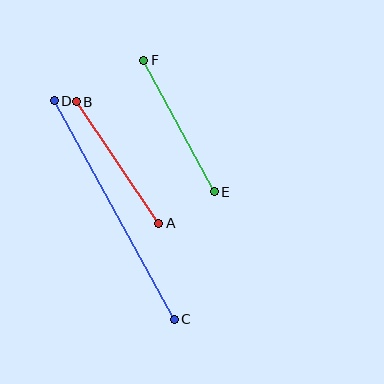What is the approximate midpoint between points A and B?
The midpoint is at approximately (118, 163) pixels.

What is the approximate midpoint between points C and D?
The midpoint is at approximately (114, 210) pixels.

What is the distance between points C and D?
The distance is approximately 249 pixels.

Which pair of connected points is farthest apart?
Points C and D are farthest apart.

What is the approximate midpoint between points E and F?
The midpoint is at approximately (179, 126) pixels.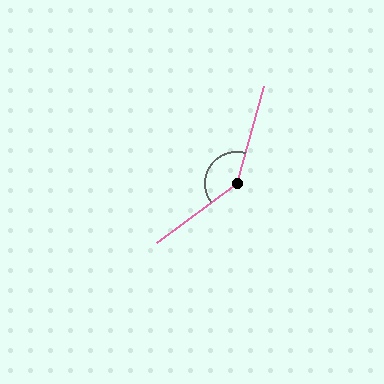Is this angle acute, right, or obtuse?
It is obtuse.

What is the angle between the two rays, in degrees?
Approximately 142 degrees.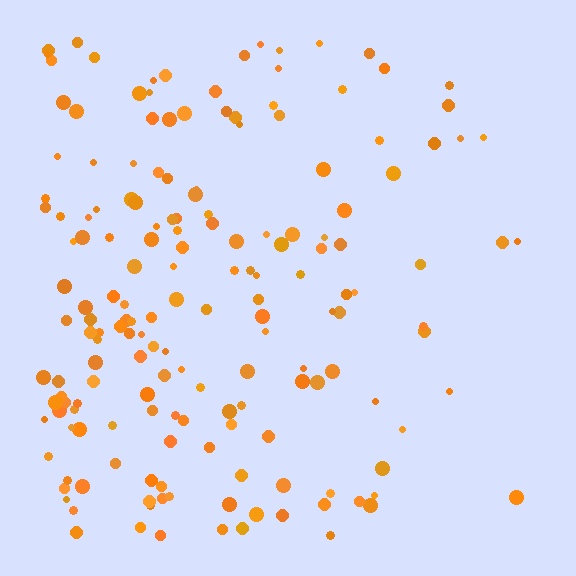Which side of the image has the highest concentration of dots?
The left.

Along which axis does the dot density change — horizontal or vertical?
Horizontal.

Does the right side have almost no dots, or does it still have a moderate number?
Still a moderate number, just noticeably fewer than the left.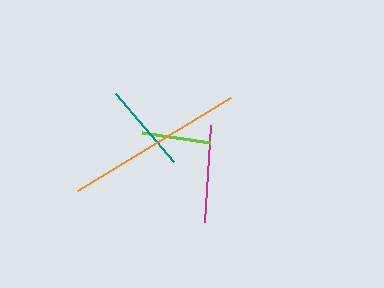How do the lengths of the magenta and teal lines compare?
The magenta and teal lines are approximately the same length.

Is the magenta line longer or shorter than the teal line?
The magenta line is longer than the teal line.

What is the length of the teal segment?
The teal segment is approximately 89 pixels long.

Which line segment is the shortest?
The lime line is the shortest at approximately 68 pixels.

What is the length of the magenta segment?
The magenta segment is approximately 97 pixels long.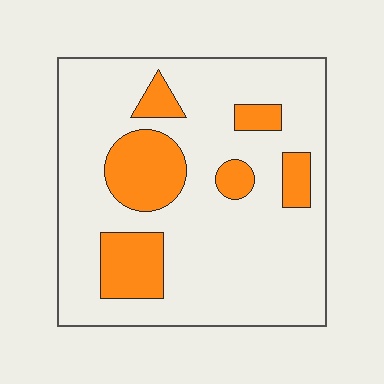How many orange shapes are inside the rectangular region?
6.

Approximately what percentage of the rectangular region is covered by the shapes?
Approximately 20%.